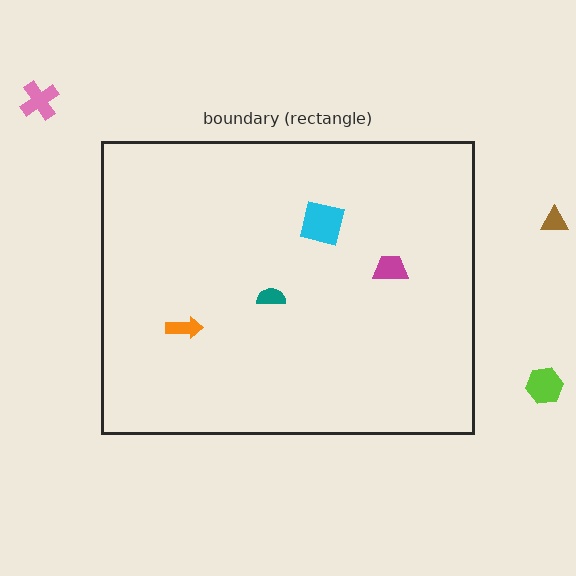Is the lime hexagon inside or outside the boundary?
Outside.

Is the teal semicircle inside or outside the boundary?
Inside.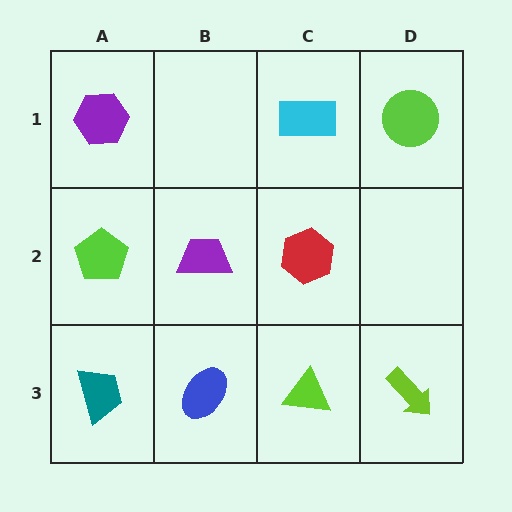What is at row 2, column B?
A purple trapezoid.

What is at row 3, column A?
A teal trapezoid.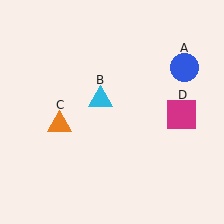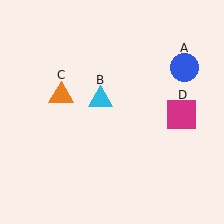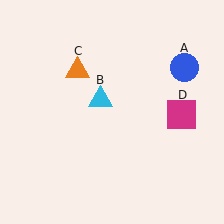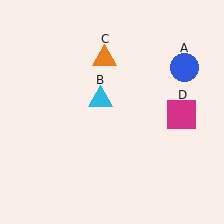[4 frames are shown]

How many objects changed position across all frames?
1 object changed position: orange triangle (object C).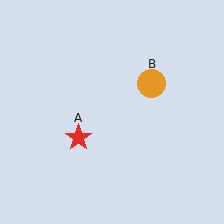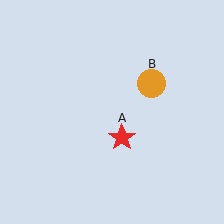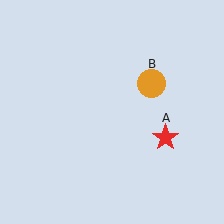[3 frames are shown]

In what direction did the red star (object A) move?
The red star (object A) moved right.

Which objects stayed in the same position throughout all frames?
Orange circle (object B) remained stationary.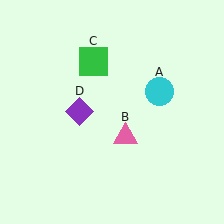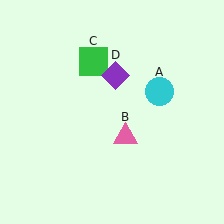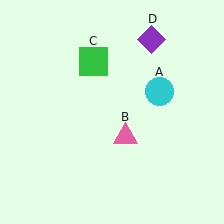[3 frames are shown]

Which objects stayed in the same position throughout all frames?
Cyan circle (object A) and pink triangle (object B) and green square (object C) remained stationary.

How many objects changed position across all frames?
1 object changed position: purple diamond (object D).